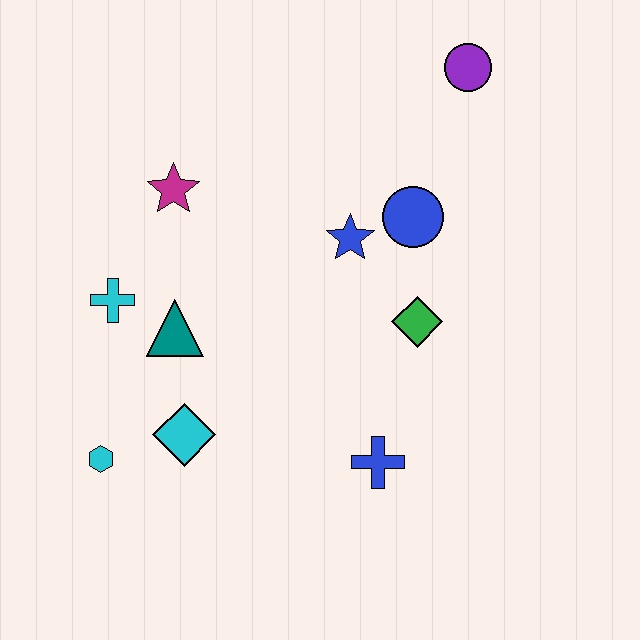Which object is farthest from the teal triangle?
The purple circle is farthest from the teal triangle.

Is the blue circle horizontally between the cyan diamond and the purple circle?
Yes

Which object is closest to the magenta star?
The cyan cross is closest to the magenta star.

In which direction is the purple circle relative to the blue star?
The purple circle is above the blue star.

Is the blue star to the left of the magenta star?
No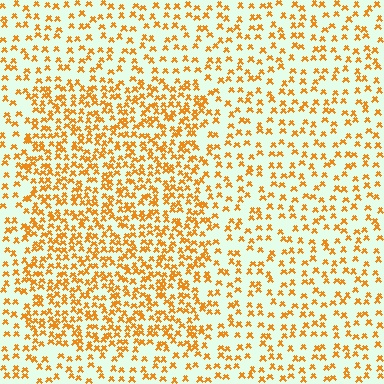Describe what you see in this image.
The image contains small orange elements arranged at two different densities. A rectangle-shaped region is visible where the elements are more densely packed than the surrounding area.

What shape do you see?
I see a rectangle.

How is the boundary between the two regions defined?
The boundary is defined by a change in element density (approximately 1.9x ratio). All elements are the same color, size, and shape.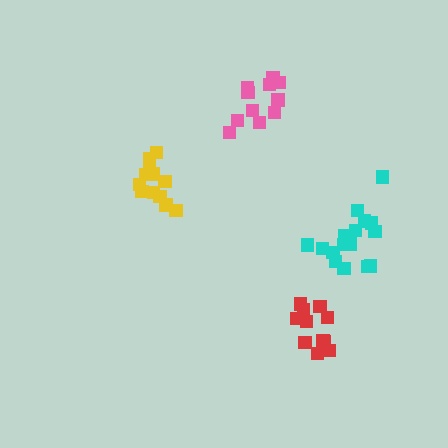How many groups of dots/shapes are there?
There are 4 groups.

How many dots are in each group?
Group 1: 12 dots, Group 2: 12 dots, Group 3: 16 dots, Group 4: 11 dots (51 total).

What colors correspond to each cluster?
The clusters are colored: red, yellow, cyan, pink.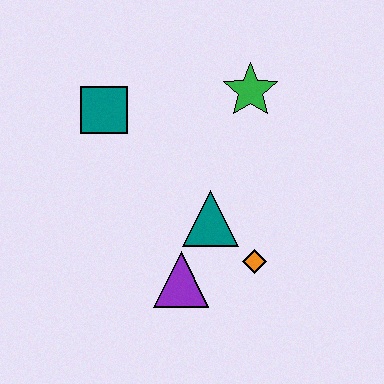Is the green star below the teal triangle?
No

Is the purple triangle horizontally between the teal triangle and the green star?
No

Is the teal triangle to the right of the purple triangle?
Yes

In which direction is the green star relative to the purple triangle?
The green star is above the purple triangle.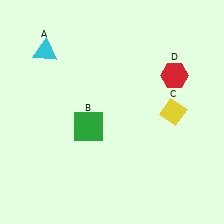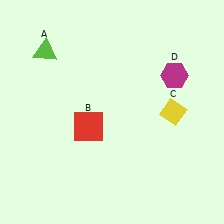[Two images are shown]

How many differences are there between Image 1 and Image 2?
There are 3 differences between the two images.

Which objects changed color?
A changed from cyan to lime. B changed from green to red. D changed from red to magenta.